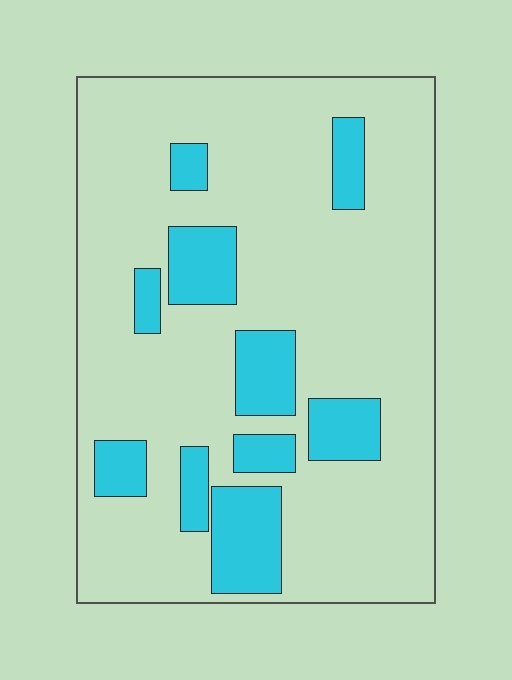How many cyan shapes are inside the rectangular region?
10.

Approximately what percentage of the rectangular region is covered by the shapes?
Approximately 20%.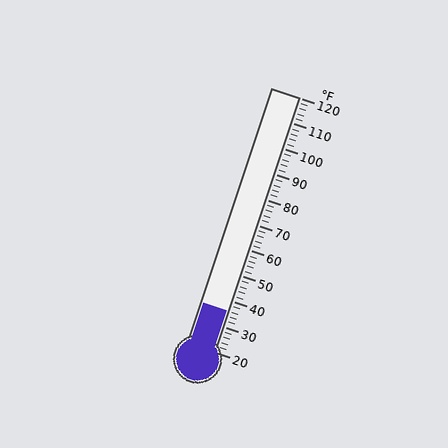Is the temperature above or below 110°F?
The temperature is below 110°F.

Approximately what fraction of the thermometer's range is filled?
The thermometer is filled to approximately 15% of its range.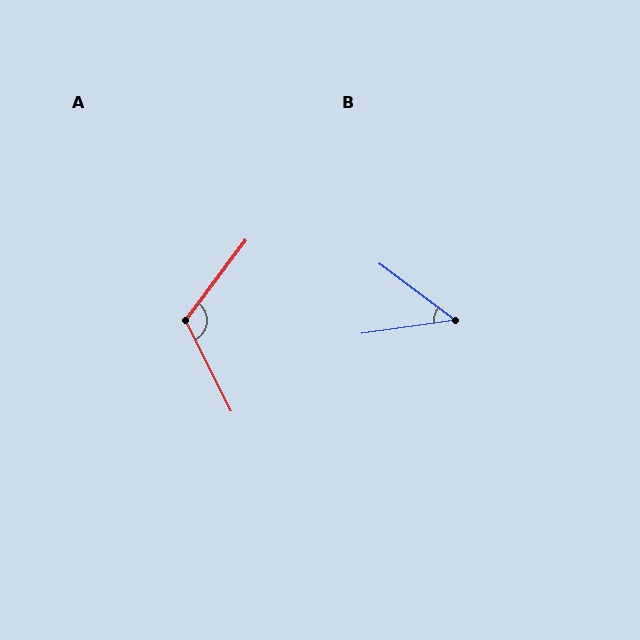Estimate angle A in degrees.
Approximately 117 degrees.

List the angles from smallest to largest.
B (45°), A (117°).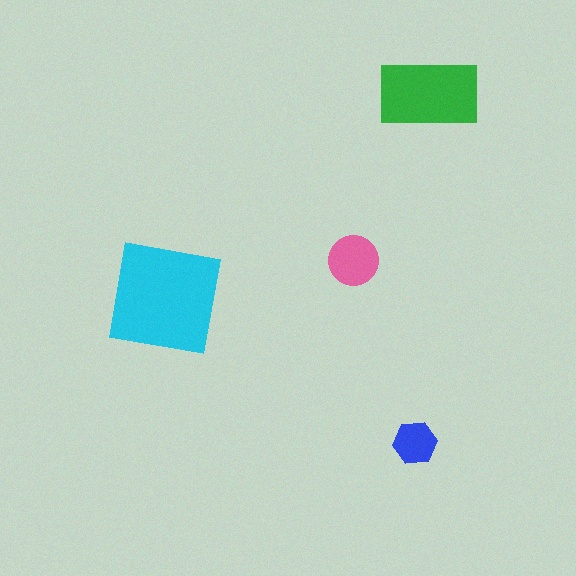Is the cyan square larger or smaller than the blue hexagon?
Larger.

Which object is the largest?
The cyan square.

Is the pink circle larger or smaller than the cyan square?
Smaller.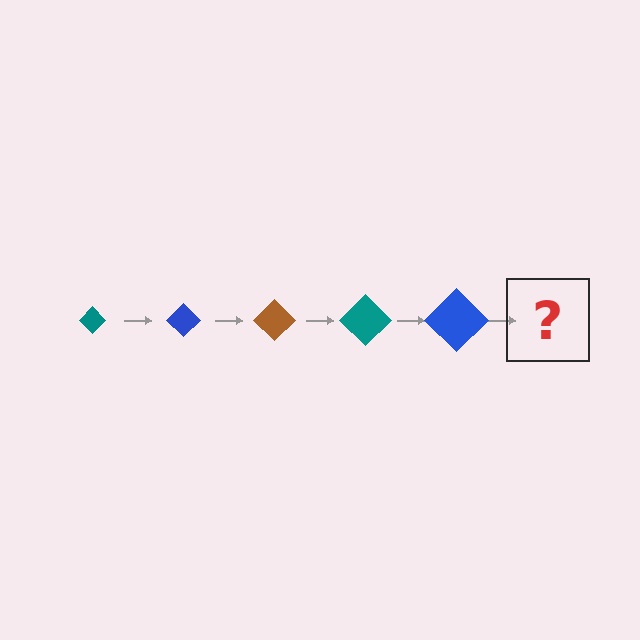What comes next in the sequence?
The next element should be a brown diamond, larger than the previous one.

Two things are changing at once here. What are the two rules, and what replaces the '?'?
The two rules are that the diamond grows larger each step and the color cycles through teal, blue, and brown. The '?' should be a brown diamond, larger than the previous one.